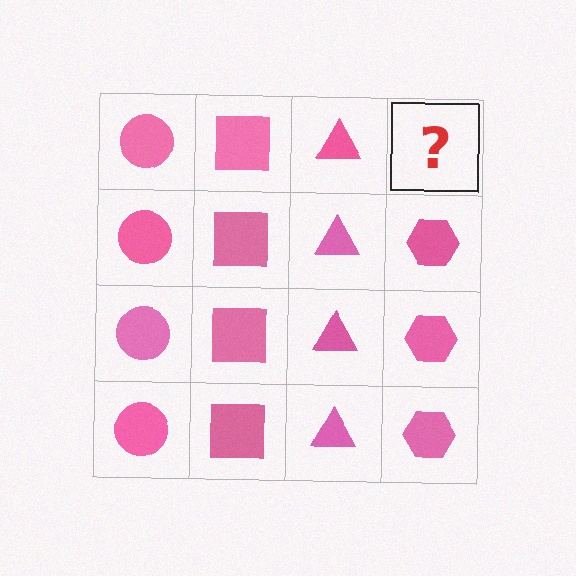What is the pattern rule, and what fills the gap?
The rule is that each column has a consistent shape. The gap should be filled with a pink hexagon.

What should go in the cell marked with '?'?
The missing cell should contain a pink hexagon.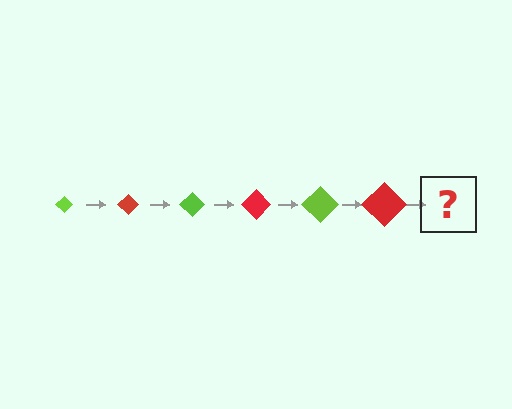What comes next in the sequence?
The next element should be a lime diamond, larger than the previous one.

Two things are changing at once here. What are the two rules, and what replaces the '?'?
The two rules are that the diamond grows larger each step and the color cycles through lime and red. The '?' should be a lime diamond, larger than the previous one.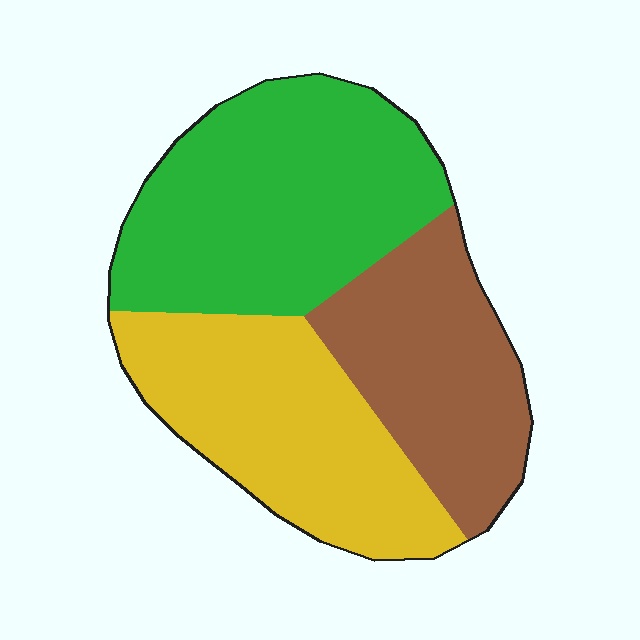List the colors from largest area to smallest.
From largest to smallest: green, yellow, brown.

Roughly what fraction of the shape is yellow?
Yellow takes up between a quarter and a half of the shape.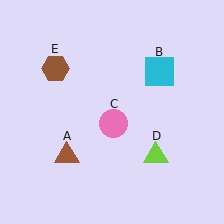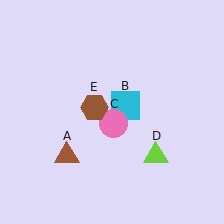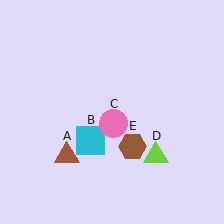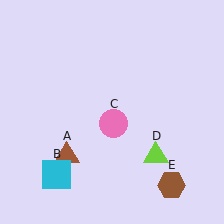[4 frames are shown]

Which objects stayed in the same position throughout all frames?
Brown triangle (object A) and pink circle (object C) and lime triangle (object D) remained stationary.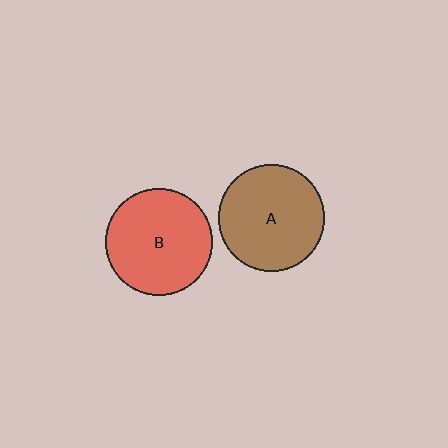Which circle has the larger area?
Circle B (red).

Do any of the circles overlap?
No, none of the circles overlap.